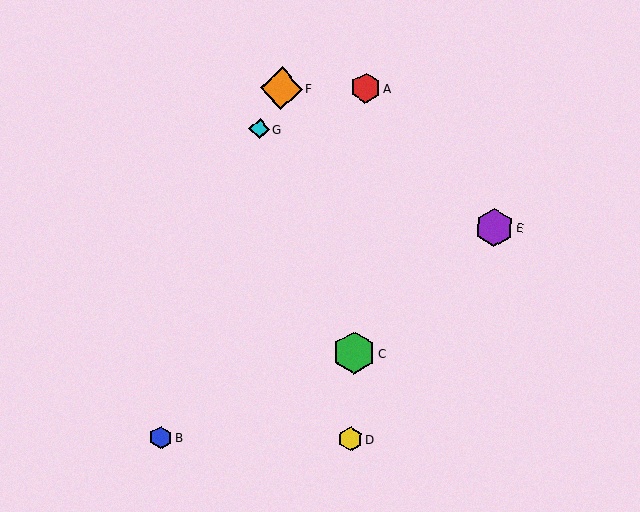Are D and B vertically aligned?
No, D is at x≈351 and B is at x≈161.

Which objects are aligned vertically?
Objects A, C, D are aligned vertically.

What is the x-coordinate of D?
Object D is at x≈351.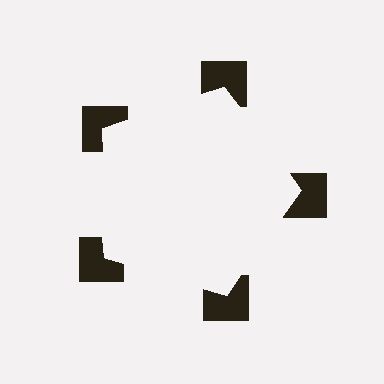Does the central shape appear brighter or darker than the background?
It typically appears slightly brighter than the background, even though no actual brightness change is drawn.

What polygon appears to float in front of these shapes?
An illusory pentagon — its edges are inferred from the aligned wedge cuts in the notched squares, not physically drawn.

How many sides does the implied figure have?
5 sides.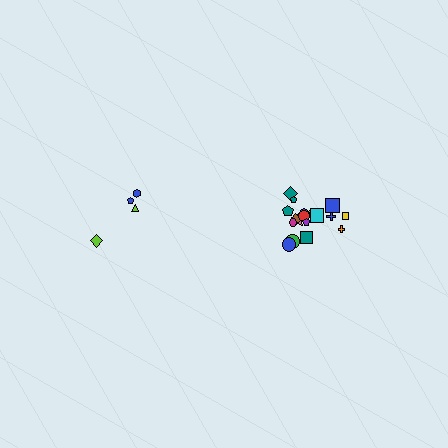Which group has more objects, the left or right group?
The right group.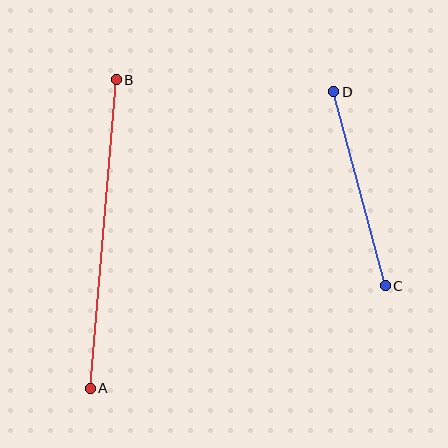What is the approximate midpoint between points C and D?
The midpoint is at approximately (359, 189) pixels.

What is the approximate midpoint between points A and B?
The midpoint is at approximately (103, 234) pixels.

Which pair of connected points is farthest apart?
Points A and B are farthest apart.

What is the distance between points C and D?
The distance is approximately 200 pixels.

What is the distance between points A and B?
The distance is approximately 310 pixels.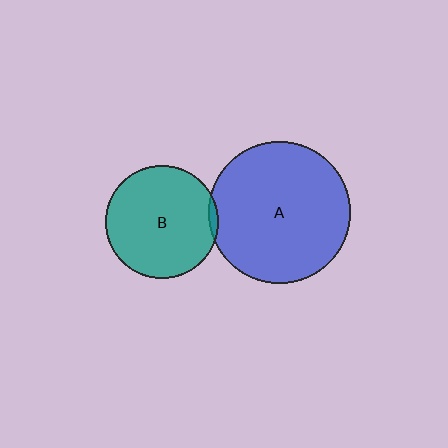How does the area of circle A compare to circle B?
Approximately 1.6 times.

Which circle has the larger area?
Circle A (blue).